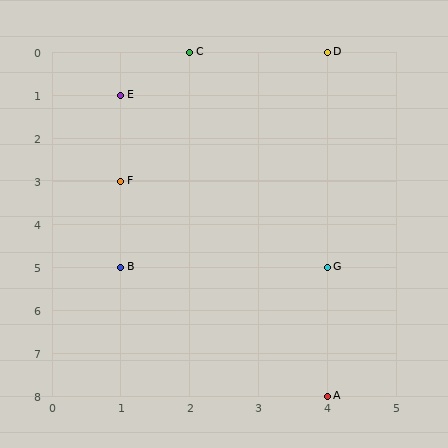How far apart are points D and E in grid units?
Points D and E are 3 columns and 1 row apart (about 3.2 grid units diagonally).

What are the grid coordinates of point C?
Point C is at grid coordinates (2, 0).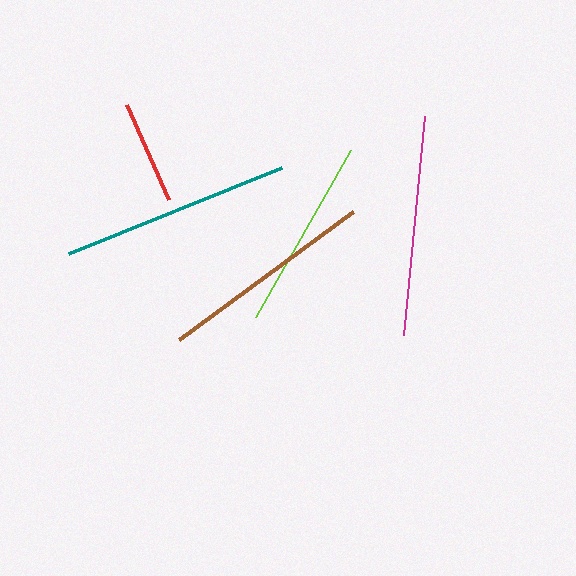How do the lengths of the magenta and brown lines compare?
The magenta and brown lines are approximately the same length.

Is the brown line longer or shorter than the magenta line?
The magenta line is longer than the brown line.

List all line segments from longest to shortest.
From longest to shortest: teal, magenta, brown, lime, red.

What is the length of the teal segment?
The teal segment is approximately 229 pixels long.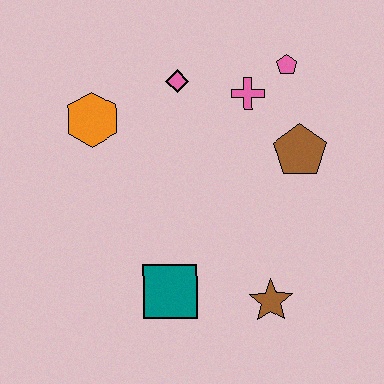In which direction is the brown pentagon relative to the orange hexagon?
The brown pentagon is to the right of the orange hexagon.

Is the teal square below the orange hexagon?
Yes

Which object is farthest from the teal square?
The pink pentagon is farthest from the teal square.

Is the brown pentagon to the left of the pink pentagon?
No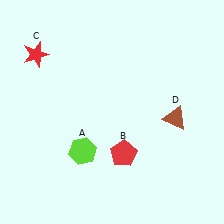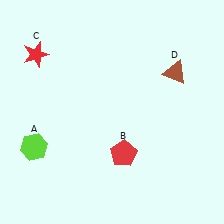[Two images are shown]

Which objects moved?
The objects that moved are: the lime hexagon (A), the brown triangle (D).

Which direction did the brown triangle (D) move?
The brown triangle (D) moved up.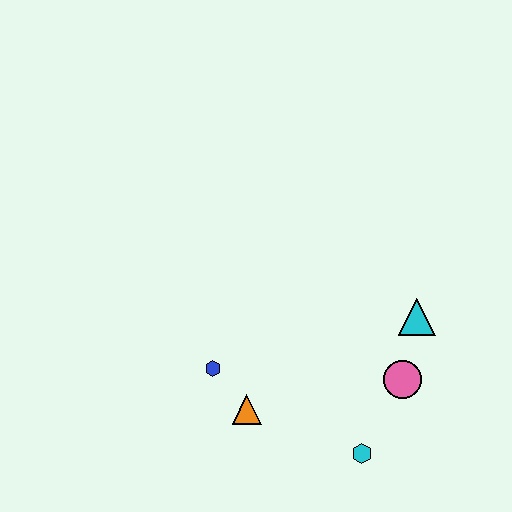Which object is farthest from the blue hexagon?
The cyan triangle is farthest from the blue hexagon.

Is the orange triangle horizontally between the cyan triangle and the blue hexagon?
Yes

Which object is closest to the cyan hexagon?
The pink circle is closest to the cyan hexagon.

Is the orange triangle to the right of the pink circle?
No